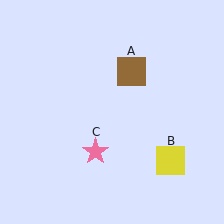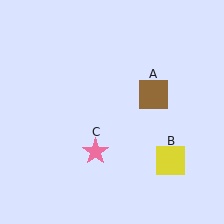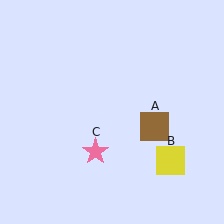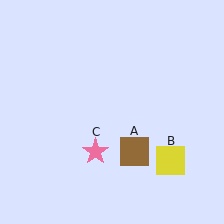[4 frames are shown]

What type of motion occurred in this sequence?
The brown square (object A) rotated clockwise around the center of the scene.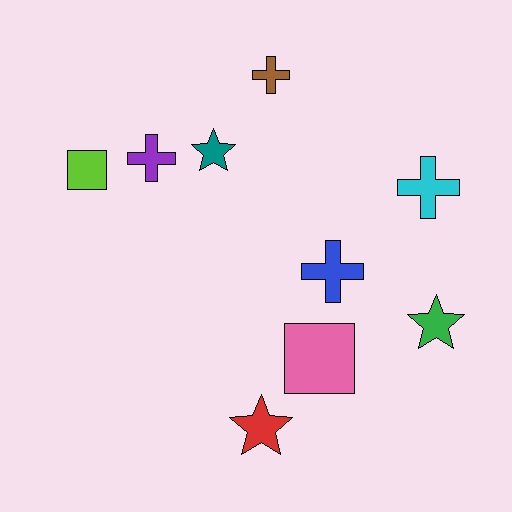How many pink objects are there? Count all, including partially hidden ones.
There is 1 pink object.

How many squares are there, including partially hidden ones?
There are 2 squares.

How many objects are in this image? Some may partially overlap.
There are 9 objects.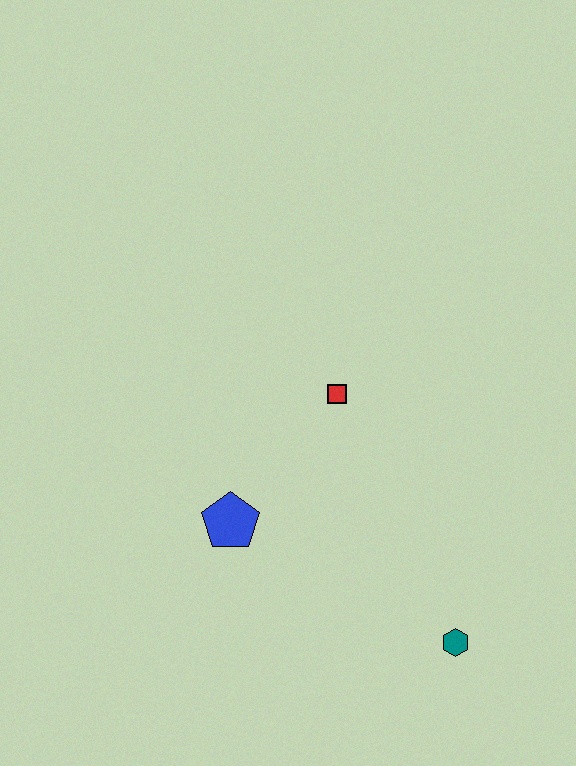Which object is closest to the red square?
The blue pentagon is closest to the red square.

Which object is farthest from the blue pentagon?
The teal hexagon is farthest from the blue pentagon.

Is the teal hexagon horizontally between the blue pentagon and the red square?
No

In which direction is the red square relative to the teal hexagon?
The red square is above the teal hexagon.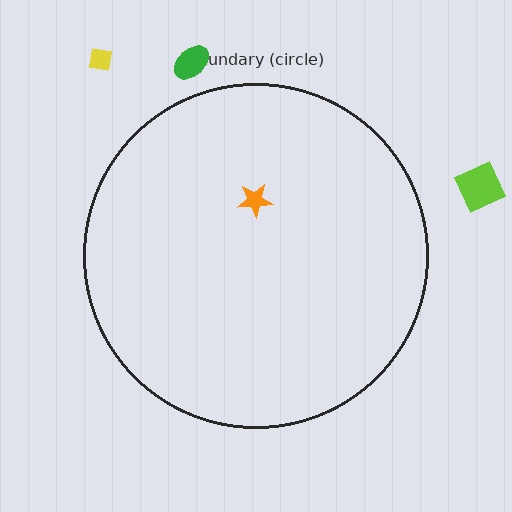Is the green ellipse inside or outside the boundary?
Outside.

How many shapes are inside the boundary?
1 inside, 3 outside.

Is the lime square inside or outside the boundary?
Outside.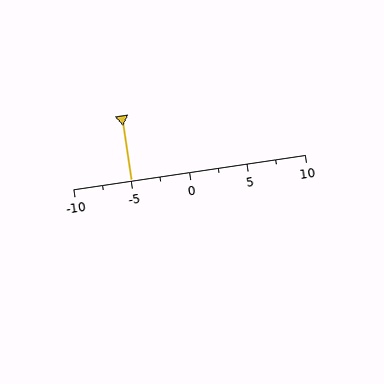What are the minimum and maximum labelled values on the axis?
The axis runs from -10 to 10.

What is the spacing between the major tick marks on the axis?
The major ticks are spaced 5 apart.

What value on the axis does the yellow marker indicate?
The marker indicates approximately -5.